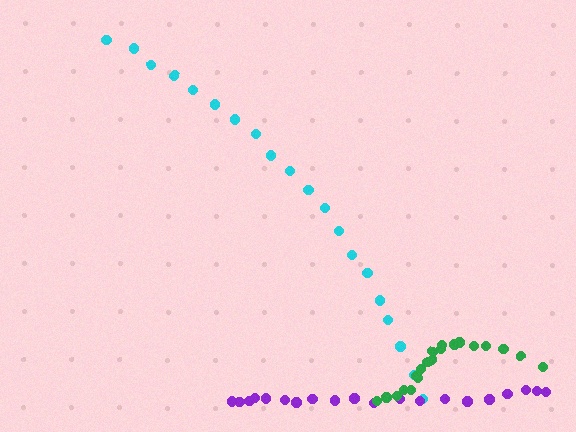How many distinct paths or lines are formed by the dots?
There are 3 distinct paths.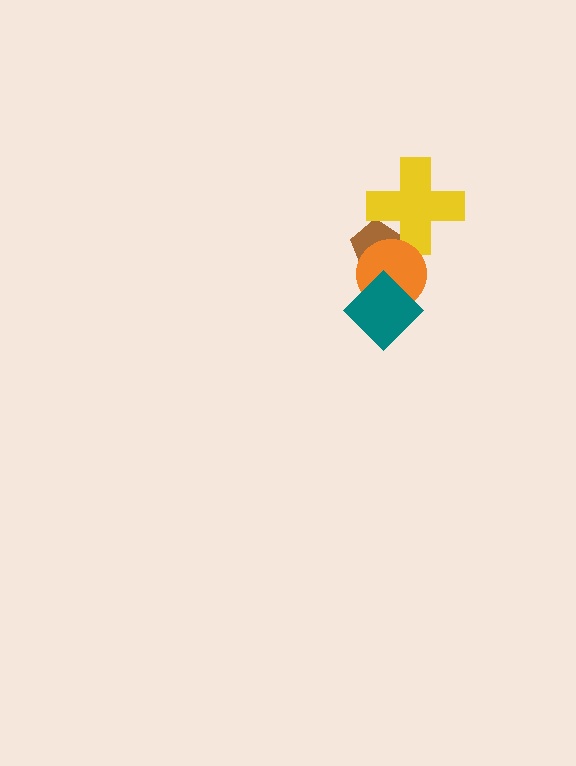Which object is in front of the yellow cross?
The orange circle is in front of the yellow cross.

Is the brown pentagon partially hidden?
Yes, it is partially covered by another shape.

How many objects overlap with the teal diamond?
1 object overlaps with the teal diamond.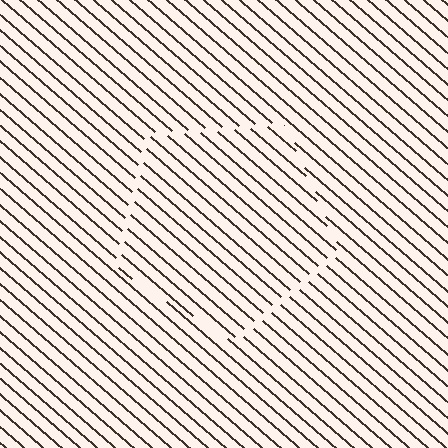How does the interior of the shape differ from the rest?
The interior of the shape contains the same grating, shifted by half a period — the contour is defined by the phase discontinuity where line-ends from the inner and outer gratings abut.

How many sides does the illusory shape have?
5 sides — the line-ends trace a pentagon.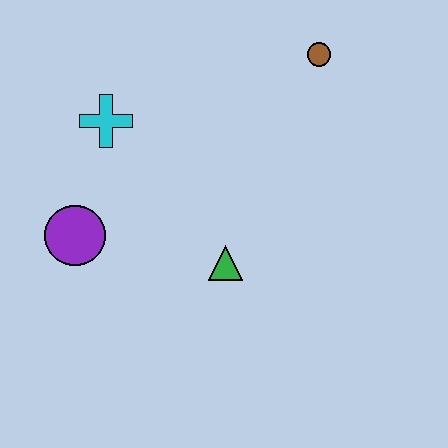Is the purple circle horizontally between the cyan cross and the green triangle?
No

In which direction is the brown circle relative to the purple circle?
The brown circle is to the right of the purple circle.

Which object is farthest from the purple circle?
The brown circle is farthest from the purple circle.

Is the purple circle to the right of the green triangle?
No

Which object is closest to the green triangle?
The purple circle is closest to the green triangle.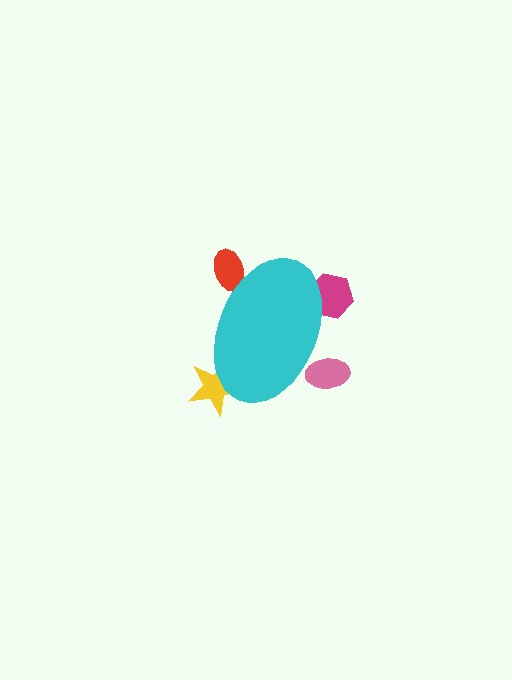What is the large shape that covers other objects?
A cyan ellipse.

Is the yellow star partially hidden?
Yes, the yellow star is partially hidden behind the cyan ellipse.